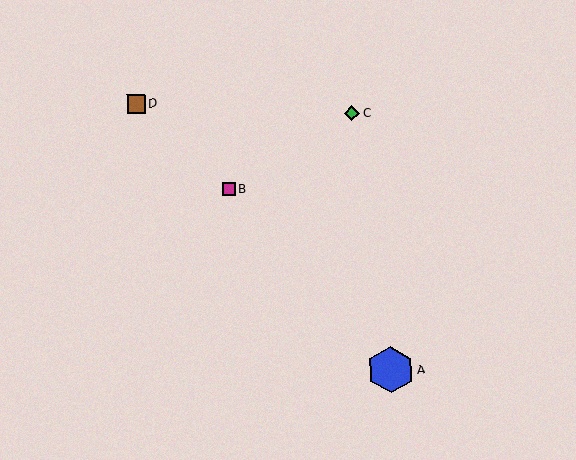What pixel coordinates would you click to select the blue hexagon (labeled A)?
Click at (391, 369) to select the blue hexagon A.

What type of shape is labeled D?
Shape D is a brown square.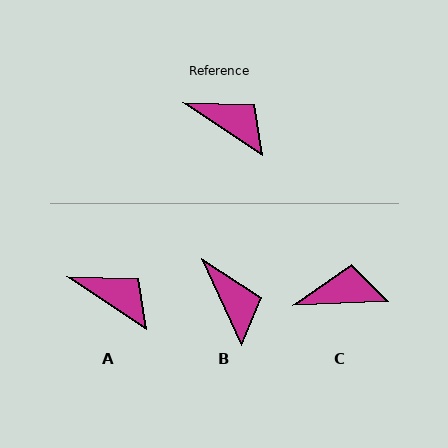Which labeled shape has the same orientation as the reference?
A.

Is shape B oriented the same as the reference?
No, it is off by about 31 degrees.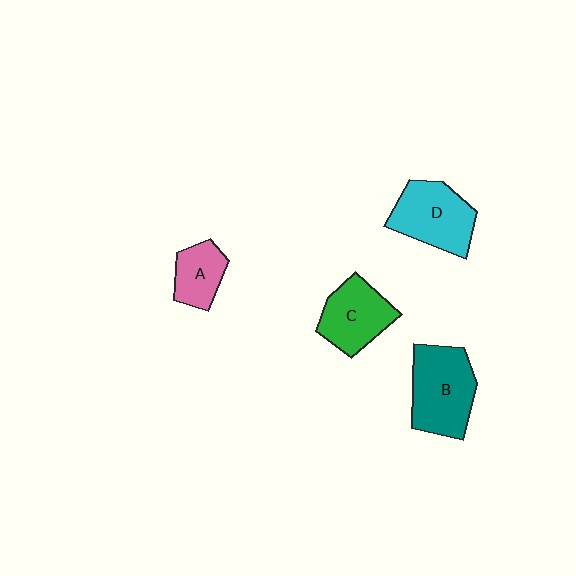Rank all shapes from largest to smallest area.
From largest to smallest: B (teal), D (cyan), C (green), A (pink).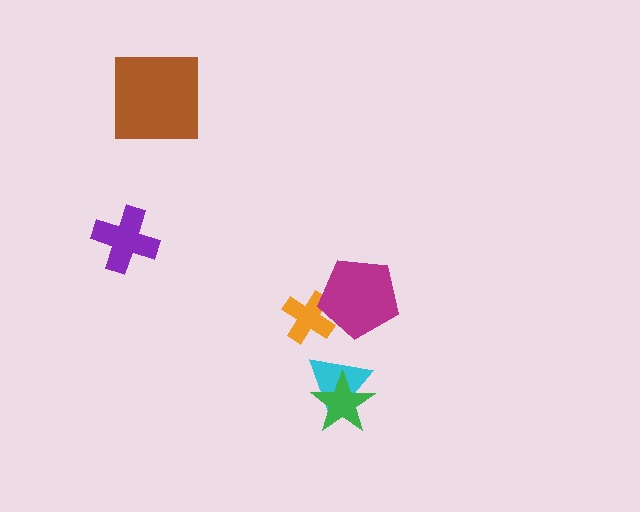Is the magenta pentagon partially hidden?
No, no other shape covers it.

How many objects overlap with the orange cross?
1 object overlaps with the orange cross.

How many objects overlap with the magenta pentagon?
1 object overlaps with the magenta pentagon.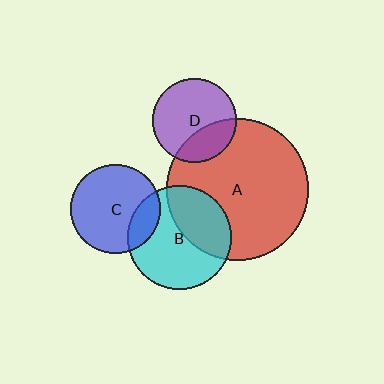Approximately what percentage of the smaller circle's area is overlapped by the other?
Approximately 35%.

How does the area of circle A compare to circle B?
Approximately 1.9 times.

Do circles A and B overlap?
Yes.